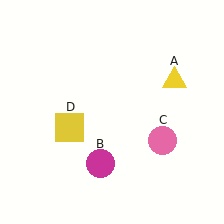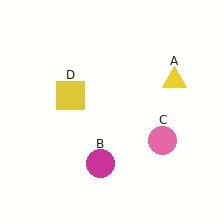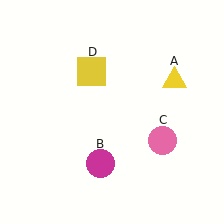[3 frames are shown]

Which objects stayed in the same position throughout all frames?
Yellow triangle (object A) and magenta circle (object B) and pink circle (object C) remained stationary.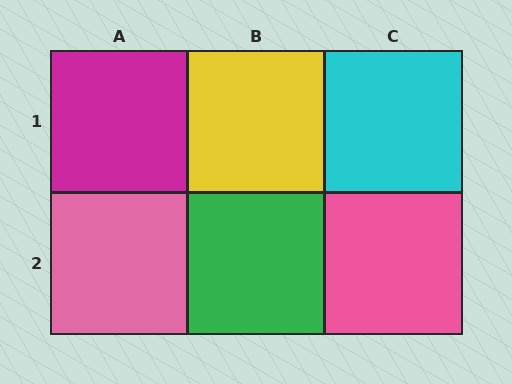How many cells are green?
1 cell is green.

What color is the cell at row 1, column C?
Cyan.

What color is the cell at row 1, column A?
Magenta.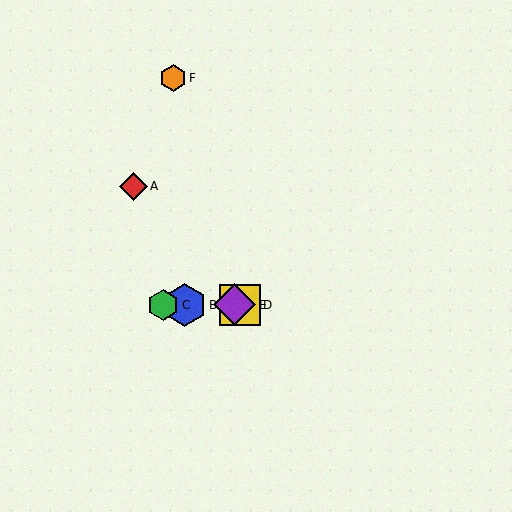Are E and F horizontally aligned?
No, E is at y≈305 and F is at y≈78.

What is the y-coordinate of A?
Object A is at y≈186.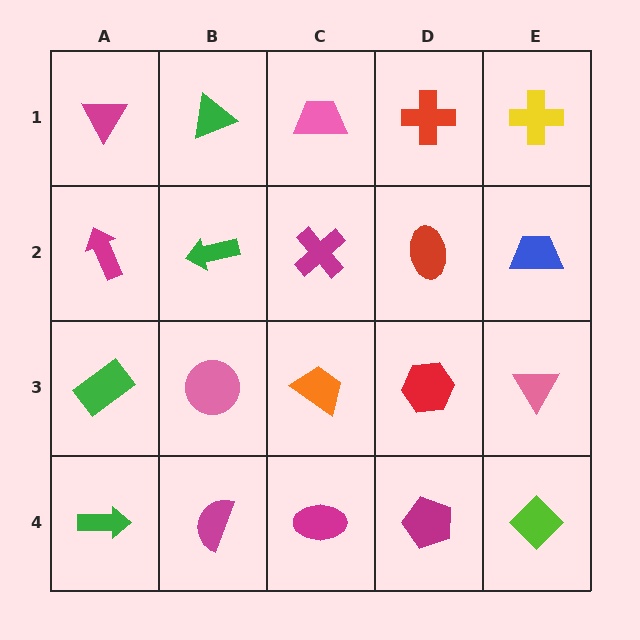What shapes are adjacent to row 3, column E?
A blue trapezoid (row 2, column E), a lime diamond (row 4, column E), a red hexagon (row 3, column D).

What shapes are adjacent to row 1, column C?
A magenta cross (row 2, column C), a green triangle (row 1, column B), a red cross (row 1, column D).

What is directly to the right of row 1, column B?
A pink trapezoid.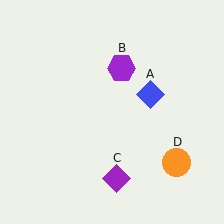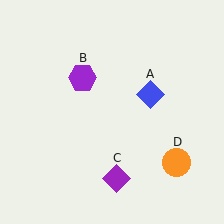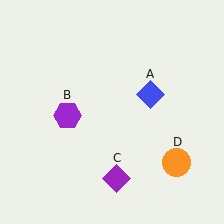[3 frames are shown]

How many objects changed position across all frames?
1 object changed position: purple hexagon (object B).